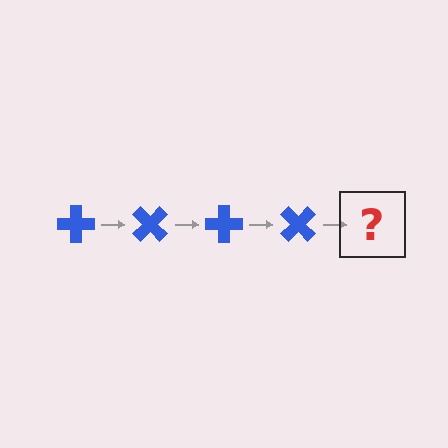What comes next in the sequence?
The next element should be a blue cross rotated 180 degrees.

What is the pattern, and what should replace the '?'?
The pattern is that the cross rotates 45 degrees each step. The '?' should be a blue cross rotated 180 degrees.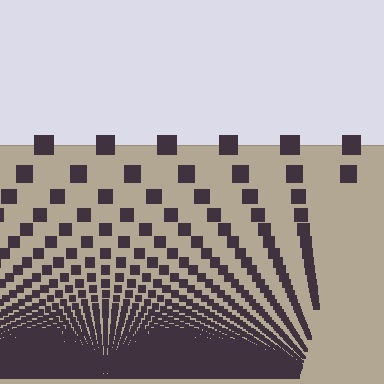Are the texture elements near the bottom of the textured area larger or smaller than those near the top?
Smaller. The gradient is inverted — elements near the bottom are smaller and denser.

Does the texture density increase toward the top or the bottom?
Density increases toward the bottom.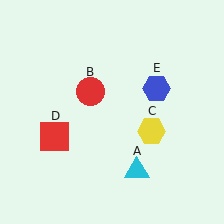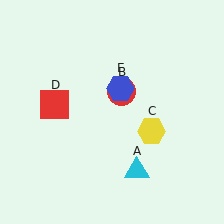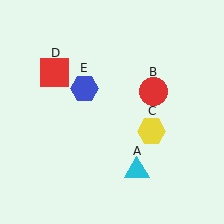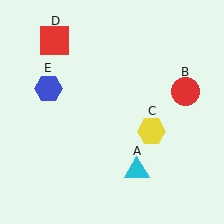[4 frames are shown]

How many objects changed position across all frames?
3 objects changed position: red circle (object B), red square (object D), blue hexagon (object E).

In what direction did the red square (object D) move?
The red square (object D) moved up.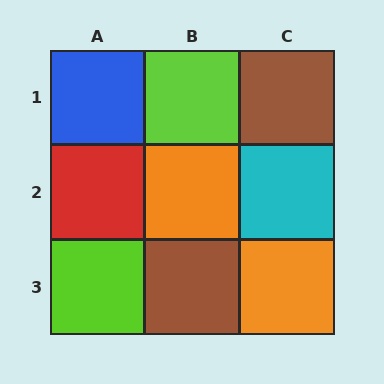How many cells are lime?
2 cells are lime.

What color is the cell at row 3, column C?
Orange.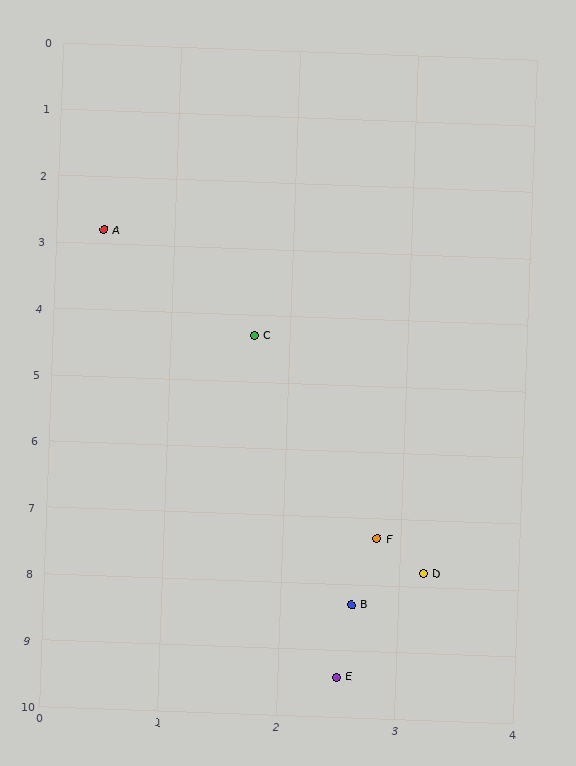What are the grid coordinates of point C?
Point C is at approximately (1.7, 4.3).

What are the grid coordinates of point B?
Point B is at approximately (2.6, 8.3).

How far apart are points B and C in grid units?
Points B and C are about 4.1 grid units apart.